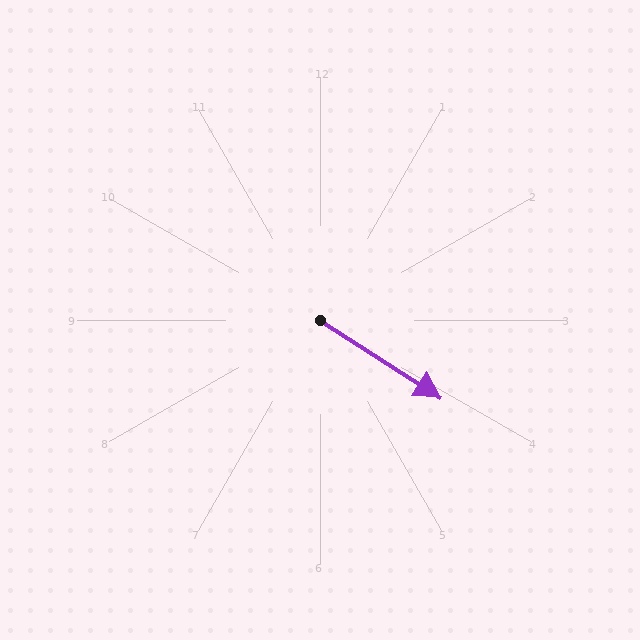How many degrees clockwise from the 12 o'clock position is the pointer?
Approximately 123 degrees.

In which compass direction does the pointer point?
Southeast.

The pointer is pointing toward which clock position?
Roughly 4 o'clock.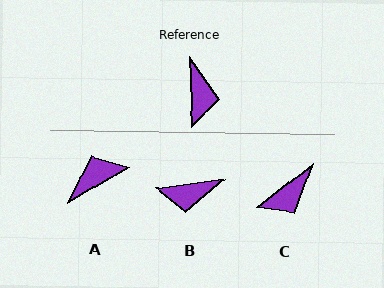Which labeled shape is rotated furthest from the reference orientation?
A, about 118 degrees away.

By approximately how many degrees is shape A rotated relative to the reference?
Approximately 118 degrees counter-clockwise.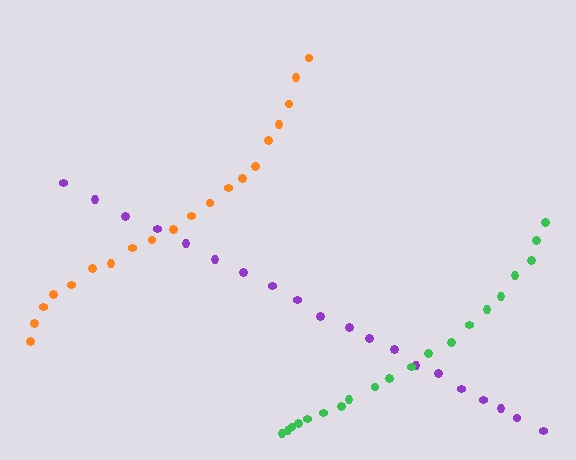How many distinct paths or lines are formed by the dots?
There are 3 distinct paths.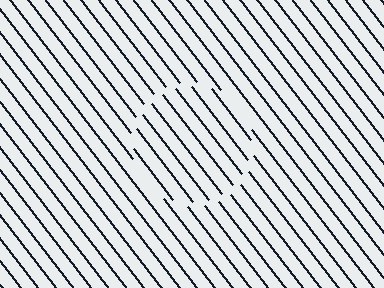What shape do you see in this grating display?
An illusory circle. The interior of the shape contains the same grating, shifted by half a period — the contour is defined by the phase discontinuity where line-ends from the inner and outer gratings abut.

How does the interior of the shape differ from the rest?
The interior of the shape contains the same grating, shifted by half a period — the contour is defined by the phase discontinuity where line-ends from the inner and outer gratings abut.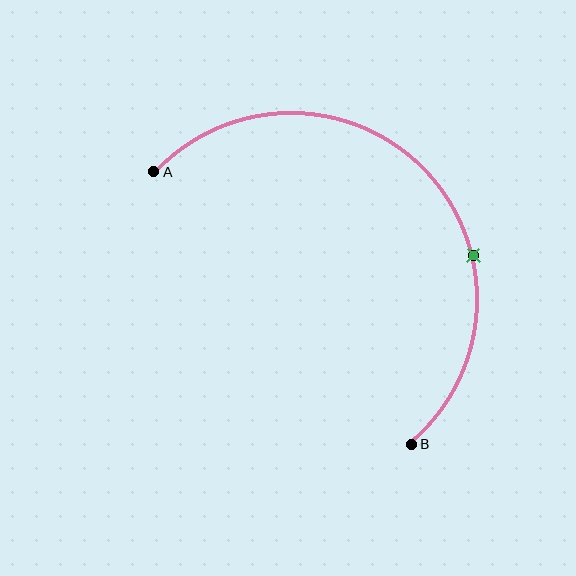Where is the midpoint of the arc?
The arc midpoint is the point on the curve farthest from the straight line joining A and B. It sits above and to the right of that line.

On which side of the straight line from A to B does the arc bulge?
The arc bulges above and to the right of the straight line connecting A and B.